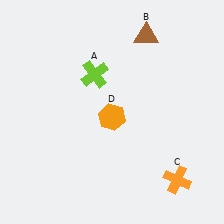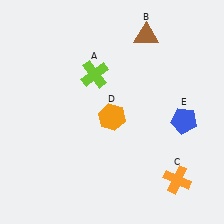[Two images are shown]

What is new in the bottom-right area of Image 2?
A blue pentagon (E) was added in the bottom-right area of Image 2.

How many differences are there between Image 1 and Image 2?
There is 1 difference between the two images.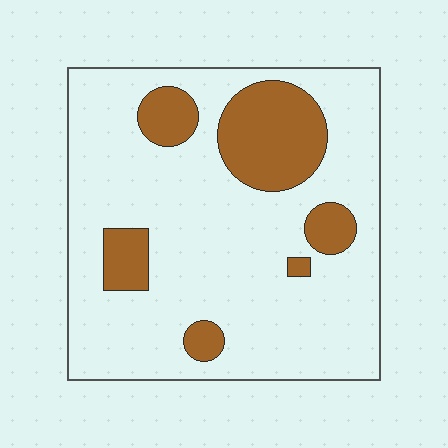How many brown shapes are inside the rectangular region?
6.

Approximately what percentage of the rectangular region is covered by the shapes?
Approximately 20%.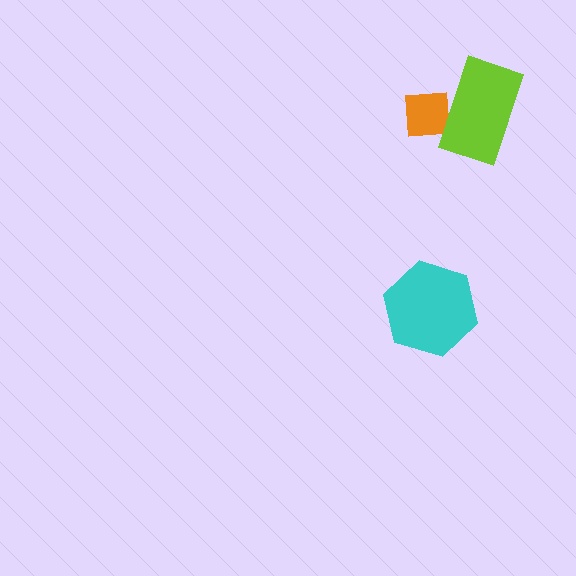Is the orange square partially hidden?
Yes, it is partially covered by another shape.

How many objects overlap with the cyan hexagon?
0 objects overlap with the cyan hexagon.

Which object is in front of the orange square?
The lime rectangle is in front of the orange square.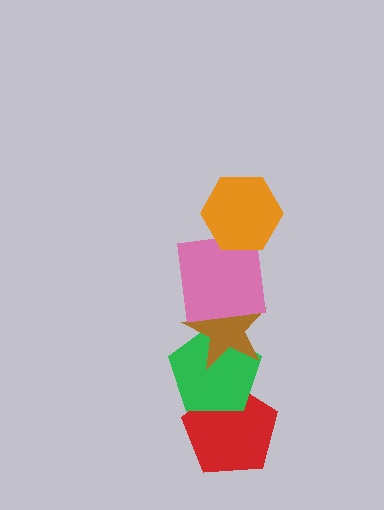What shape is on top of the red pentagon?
The green pentagon is on top of the red pentagon.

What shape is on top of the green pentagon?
The brown star is on top of the green pentagon.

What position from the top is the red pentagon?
The red pentagon is 5th from the top.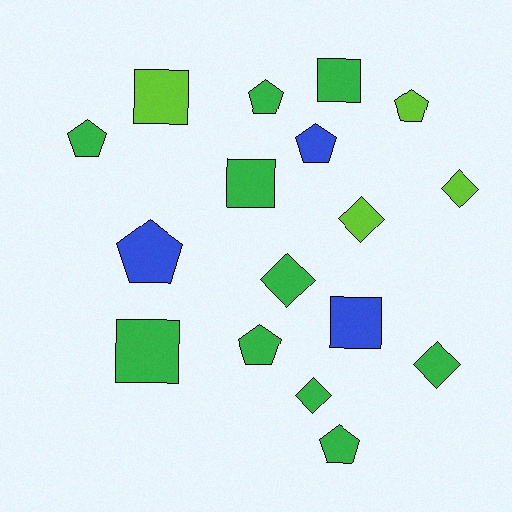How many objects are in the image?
There are 17 objects.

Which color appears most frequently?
Green, with 10 objects.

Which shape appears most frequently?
Pentagon, with 7 objects.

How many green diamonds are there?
There are 3 green diamonds.